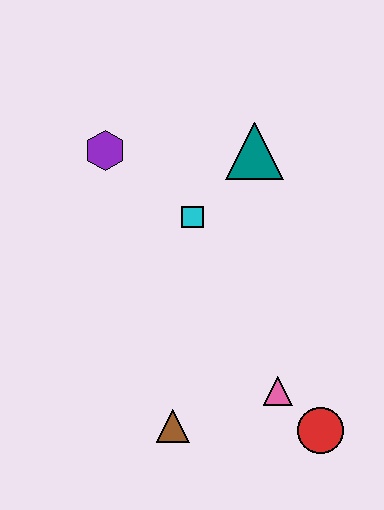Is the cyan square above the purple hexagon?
No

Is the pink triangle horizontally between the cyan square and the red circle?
Yes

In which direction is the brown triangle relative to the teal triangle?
The brown triangle is below the teal triangle.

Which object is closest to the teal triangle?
The cyan square is closest to the teal triangle.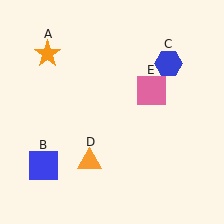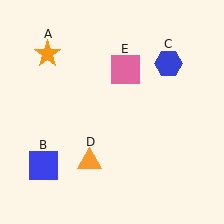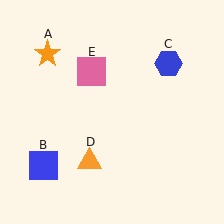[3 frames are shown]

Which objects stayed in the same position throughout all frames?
Orange star (object A) and blue square (object B) and blue hexagon (object C) and orange triangle (object D) remained stationary.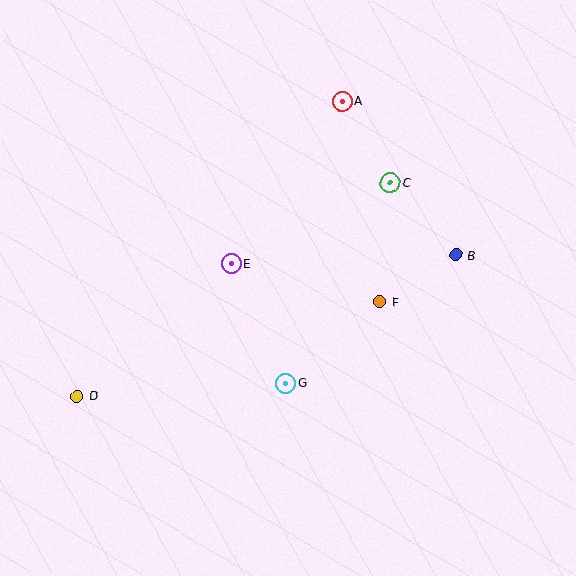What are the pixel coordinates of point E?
Point E is at (232, 264).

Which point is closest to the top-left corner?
Point E is closest to the top-left corner.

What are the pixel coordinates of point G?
Point G is at (285, 383).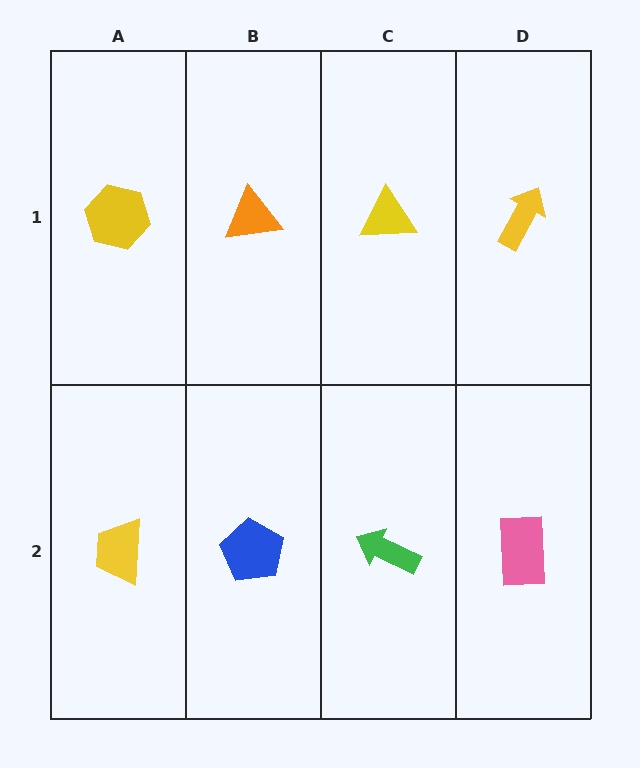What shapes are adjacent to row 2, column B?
An orange triangle (row 1, column B), a yellow trapezoid (row 2, column A), a green arrow (row 2, column C).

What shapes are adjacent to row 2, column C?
A yellow triangle (row 1, column C), a blue pentagon (row 2, column B), a pink rectangle (row 2, column D).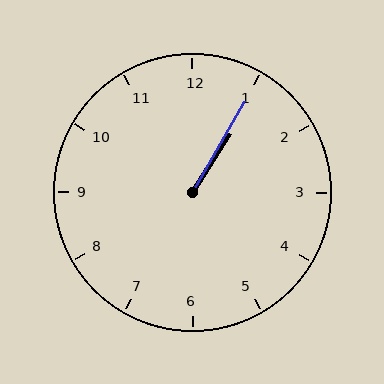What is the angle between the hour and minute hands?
Approximately 2 degrees.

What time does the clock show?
1:05.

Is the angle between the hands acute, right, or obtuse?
It is acute.